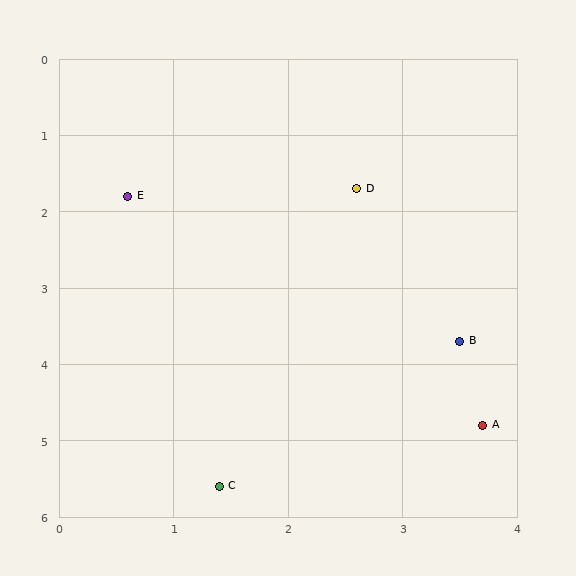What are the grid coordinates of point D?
Point D is at approximately (2.6, 1.7).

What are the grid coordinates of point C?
Point C is at approximately (1.4, 5.6).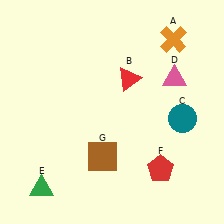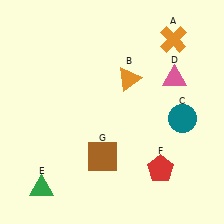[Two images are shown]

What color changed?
The triangle (B) changed from red in Image 1 to orange in Image 2.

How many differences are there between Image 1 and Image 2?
There is 1 difference between the two images.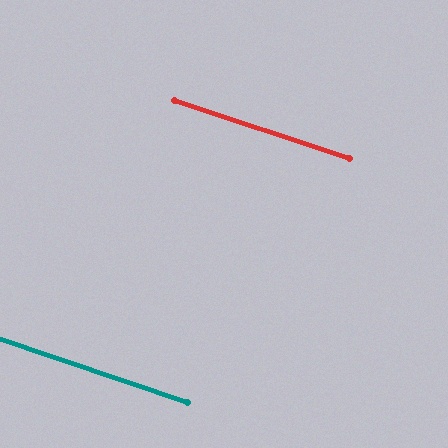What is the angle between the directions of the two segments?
Approximately 1 degree.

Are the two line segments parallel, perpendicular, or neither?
Parallel — their directions differ by only 0.5°.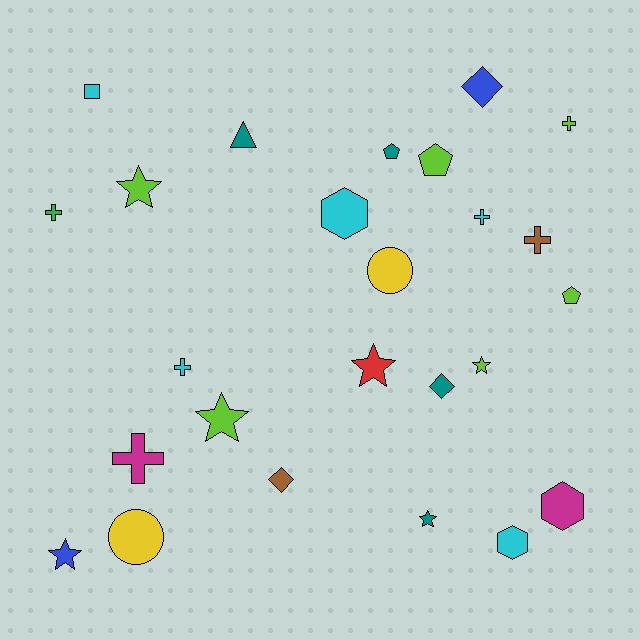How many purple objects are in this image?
There are no purple objects.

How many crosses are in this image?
There are 6 crosses.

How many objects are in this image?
There are 25 objects.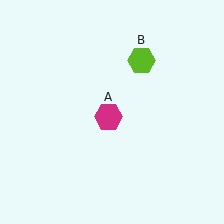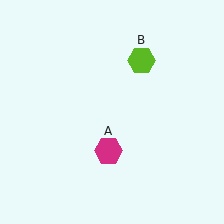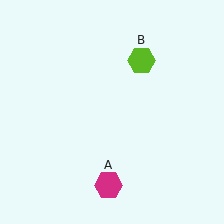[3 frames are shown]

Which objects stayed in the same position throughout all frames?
Lime hexagon (object B) remained stationary.